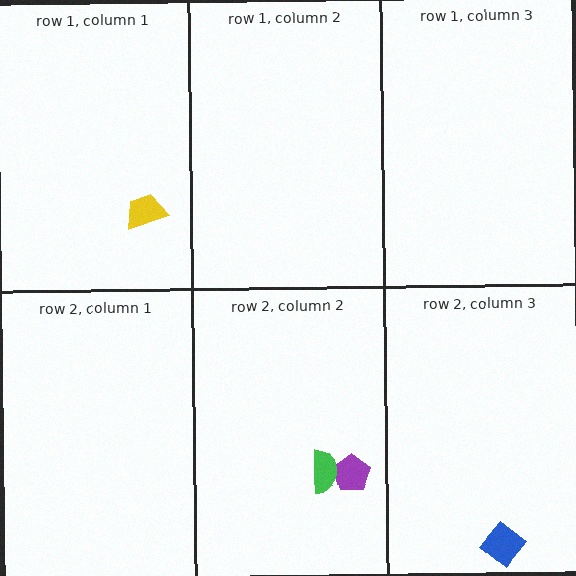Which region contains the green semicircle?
The row 2, column 2 region.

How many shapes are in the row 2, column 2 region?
2.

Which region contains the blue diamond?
The row 2, column 3 region.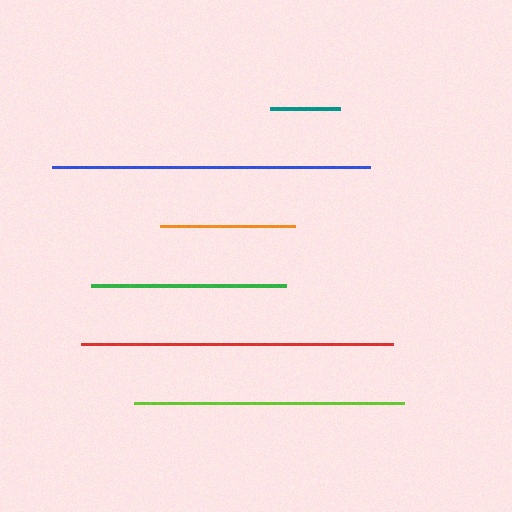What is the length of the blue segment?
The blue segment is approximately 318 pixels long.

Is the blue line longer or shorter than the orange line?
The blue line is longer than the orange line.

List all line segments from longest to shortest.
From longest to shortest: blue, red, lime, green, orange, teal.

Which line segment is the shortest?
The teal line is the shortest at approximately 69 pixels.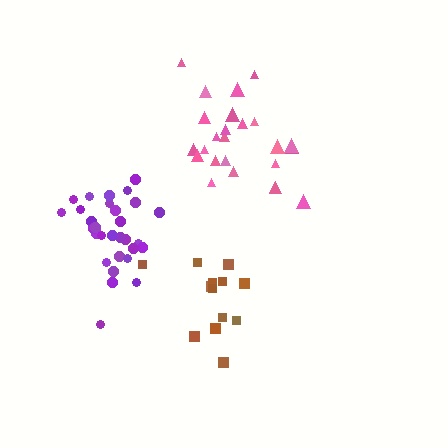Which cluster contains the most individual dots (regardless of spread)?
Purple (30).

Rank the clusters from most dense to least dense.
purple, pink, brown.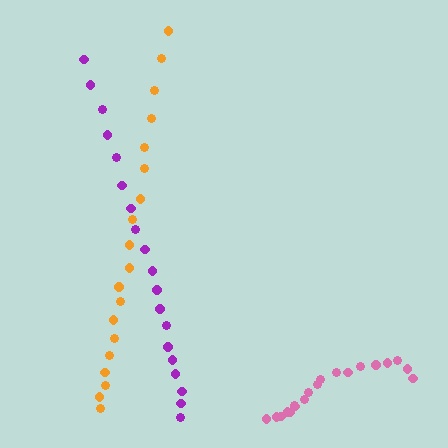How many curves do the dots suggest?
There are 3 distinct paths.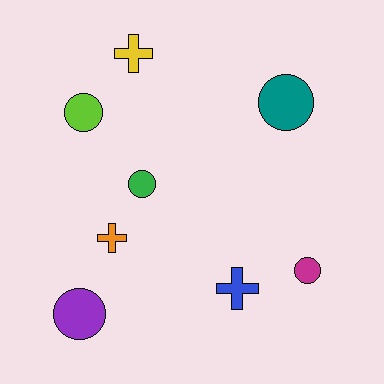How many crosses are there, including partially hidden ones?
There are 3 crosses.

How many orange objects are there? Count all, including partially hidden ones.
There is 1 orange object.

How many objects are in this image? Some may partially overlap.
There are 8 objects.